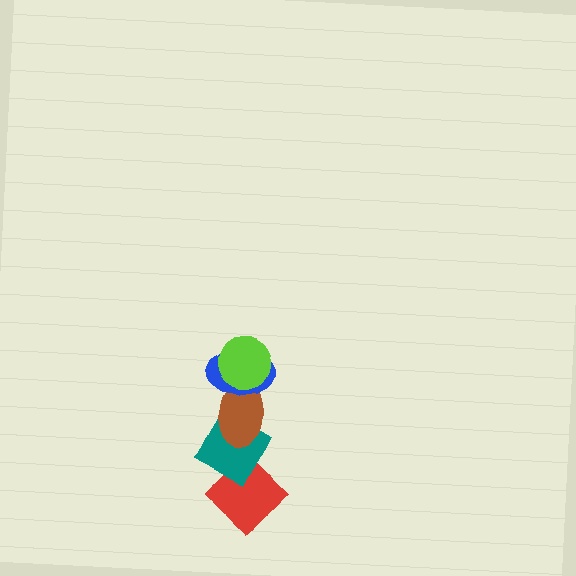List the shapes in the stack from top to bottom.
From top to bottom: the lime circle, the blue ellipse, the brown ellipse, the teal diamond, the red diamond.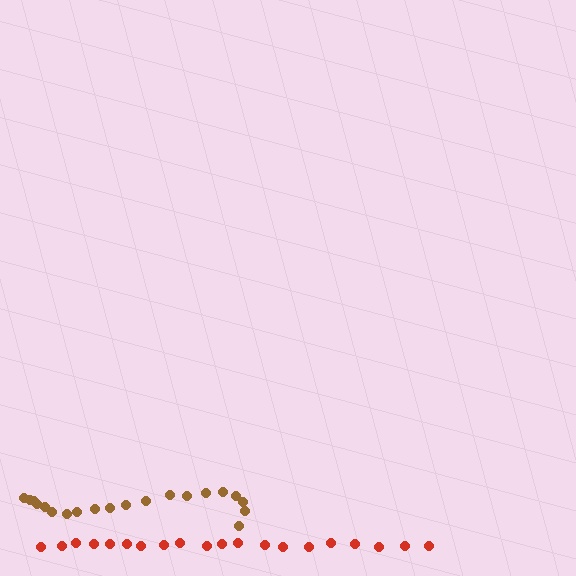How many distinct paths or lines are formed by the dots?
There are 2 distinct paths.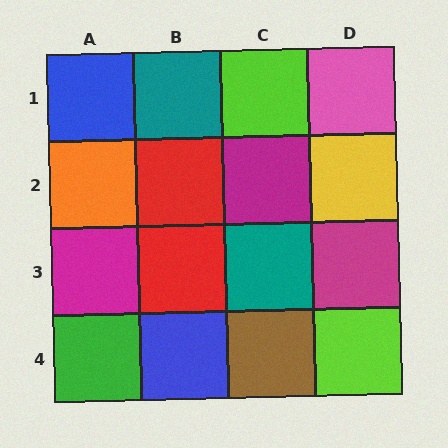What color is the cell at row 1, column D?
Pink.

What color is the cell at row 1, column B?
Teal.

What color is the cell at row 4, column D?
Lime.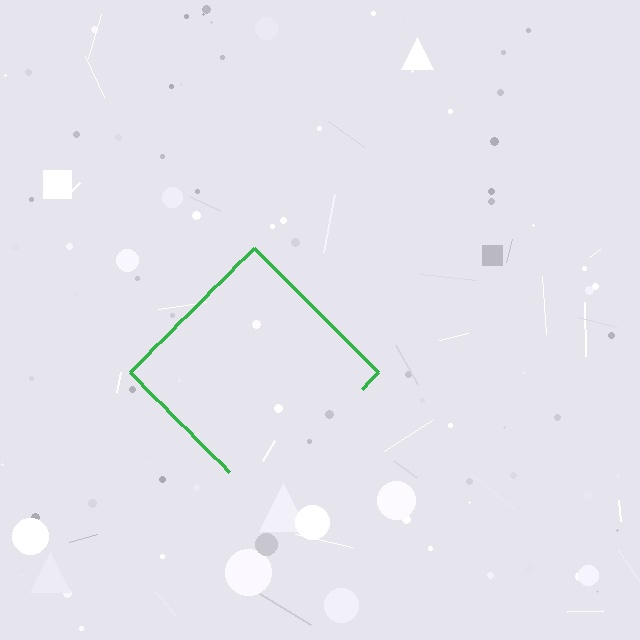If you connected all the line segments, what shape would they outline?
They would outline a diamond.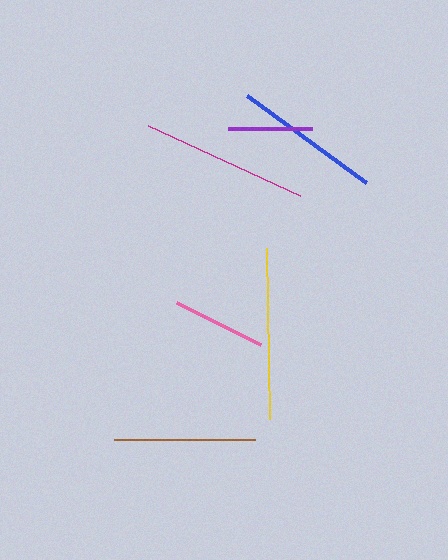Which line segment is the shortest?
The purple line is the shortest at approximately 84 pixels.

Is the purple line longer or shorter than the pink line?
The pink line is longer than the purple line.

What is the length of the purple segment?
The purple segment is approximately 84 pixels long.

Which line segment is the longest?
The yellow line is the longest at approximately 170 pixels.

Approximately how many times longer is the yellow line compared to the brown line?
The yellow line is approximately 1.2 times the length of the brown line.